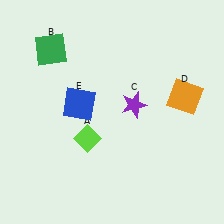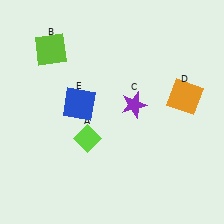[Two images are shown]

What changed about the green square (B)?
In Image 1, B is green. In Image 2, it changed to lime.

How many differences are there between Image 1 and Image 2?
There is 1 difference between the two images.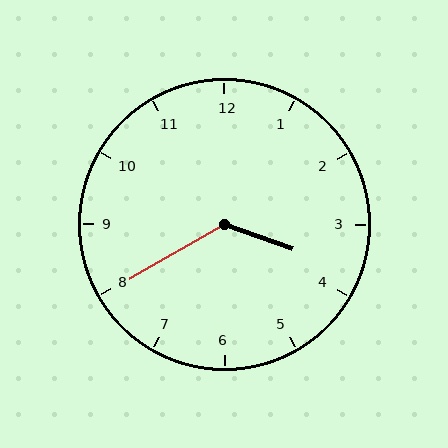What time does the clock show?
3:40.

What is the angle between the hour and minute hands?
Approximately 130 degrees.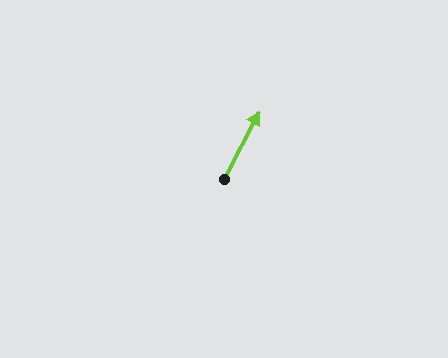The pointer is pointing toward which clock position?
Roughly 1 o'clock.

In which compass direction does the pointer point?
Northeast.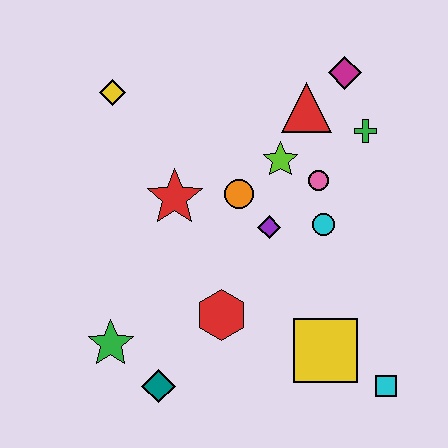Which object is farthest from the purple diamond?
The yellow diamond is farthest from the purple diamond.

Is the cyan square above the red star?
No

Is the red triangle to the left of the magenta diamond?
Yes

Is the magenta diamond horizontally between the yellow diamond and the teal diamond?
No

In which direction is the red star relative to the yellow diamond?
The red star is below the yellow diamond.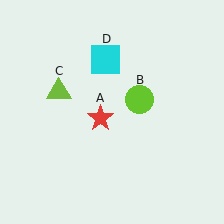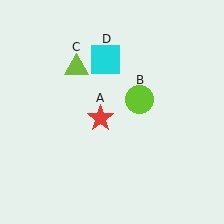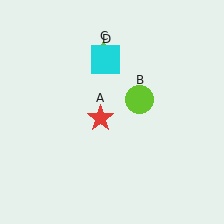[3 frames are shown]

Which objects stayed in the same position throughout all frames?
Red star (object A) and lime circle (object B) and cyan square (object D) remained stationary.